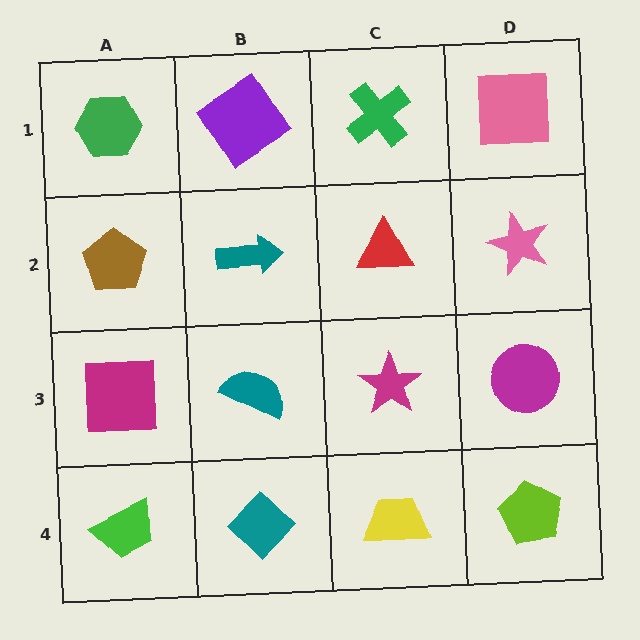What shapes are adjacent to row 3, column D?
A pink star (row 2, column D), a lime pentagon (row 4, column D), a magenta star (row 3, column C).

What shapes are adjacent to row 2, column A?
A green hexagon (row 1, column A), a magenta square (row 3, column A), a teal arrow (row 2, column B).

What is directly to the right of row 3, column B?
A magenta star.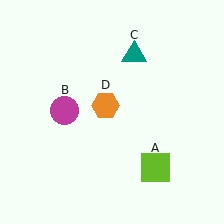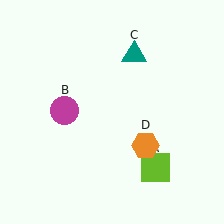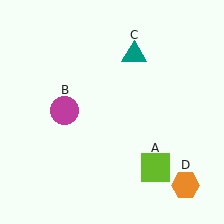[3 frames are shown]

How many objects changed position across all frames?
1 object changed position: orange hexagon (object D).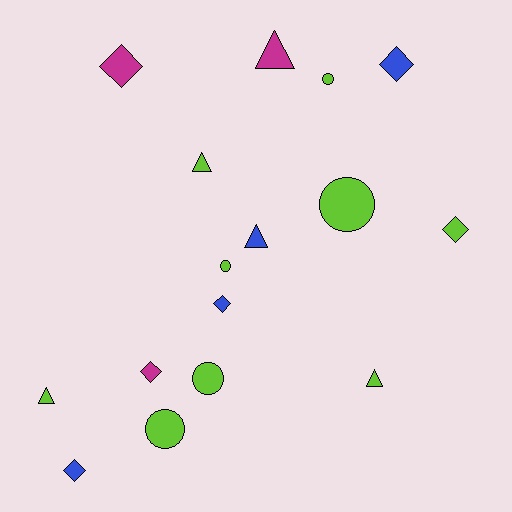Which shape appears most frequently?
Diamond, with 6 objects.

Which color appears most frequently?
Lime, with 9 objects.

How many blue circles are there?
There are no blue circles.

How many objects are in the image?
There are 16 objects.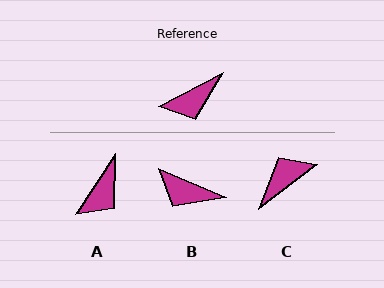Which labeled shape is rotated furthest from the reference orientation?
C, about 170 degrees away.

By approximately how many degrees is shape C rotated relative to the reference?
Approximately 170 degrees clockwise.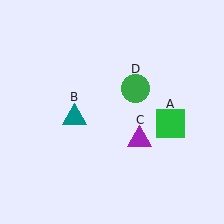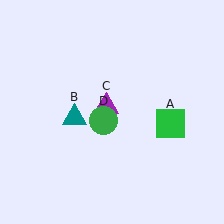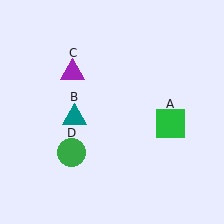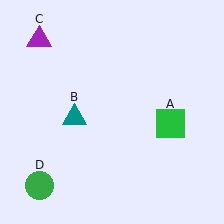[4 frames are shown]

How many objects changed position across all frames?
2 objects changed position: purple triangle (object C), green circle (object D).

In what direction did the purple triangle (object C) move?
The purple triangle (object C) moved up and to the left.